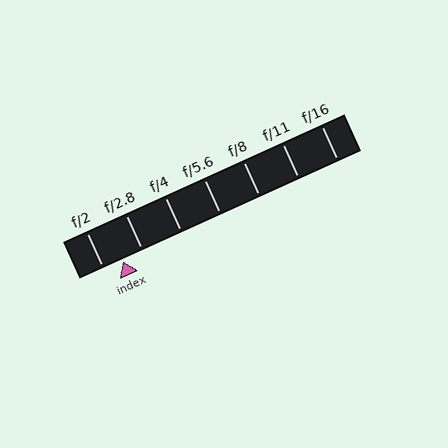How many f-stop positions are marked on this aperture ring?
There are 7 f-stop positions marked.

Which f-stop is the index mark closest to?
The index mark is closest to f/2.8.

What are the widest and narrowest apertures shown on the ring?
The widest aperture shown is f/2 and the narrowest is f/16.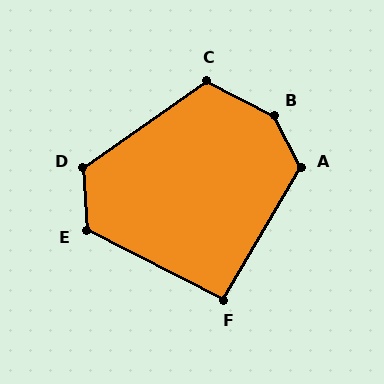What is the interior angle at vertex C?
Approximately 118 degrees (obtuse).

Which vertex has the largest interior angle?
B, at approximately 145 degrees.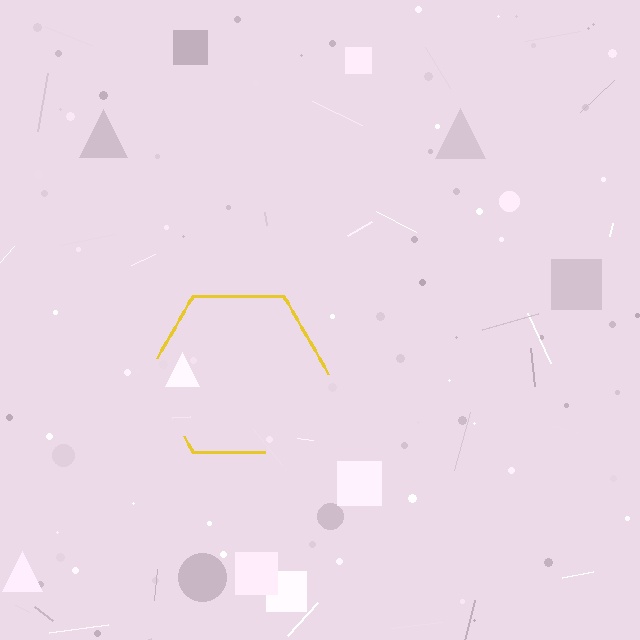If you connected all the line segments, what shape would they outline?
They would outline a hexagon.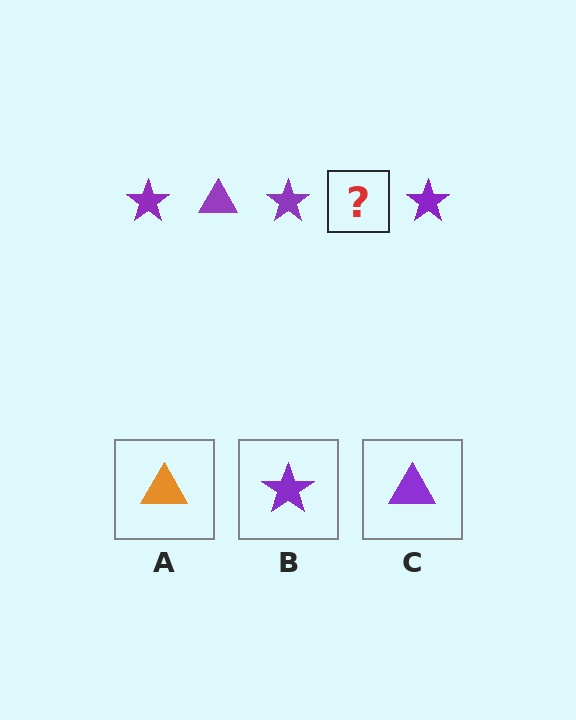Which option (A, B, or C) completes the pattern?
C.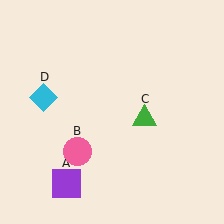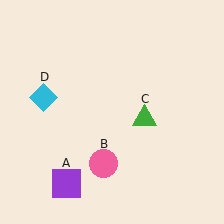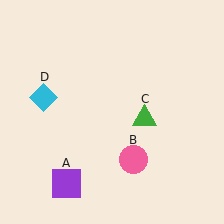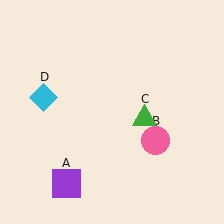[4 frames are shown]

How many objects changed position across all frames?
1 object changed position: pink circle (object B).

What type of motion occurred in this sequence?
The pink circle (object B) rotated counterclockwise around the center of the scene.